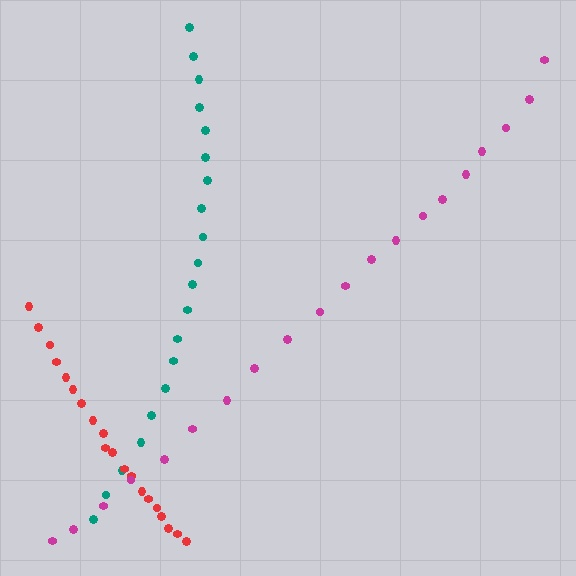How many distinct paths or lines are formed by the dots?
There are 3 distinct paths.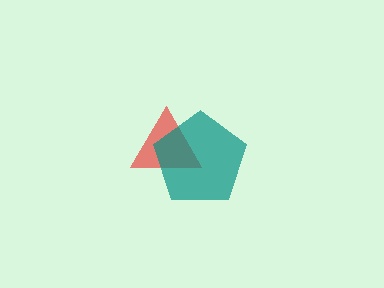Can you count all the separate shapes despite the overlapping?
Yes, there are 2 separate shapes.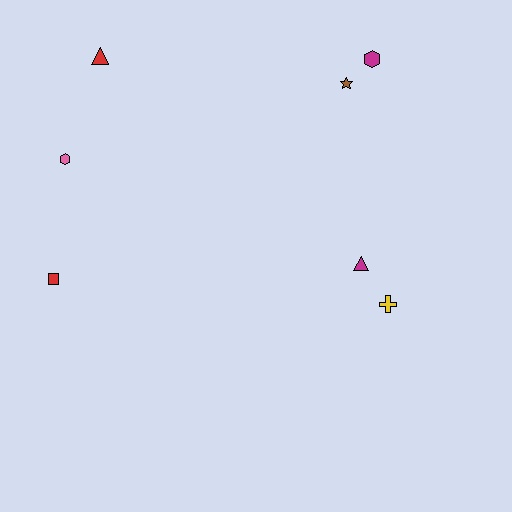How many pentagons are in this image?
There are no pentagons.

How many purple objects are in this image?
There are no purple objects.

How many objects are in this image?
There are 7 objects.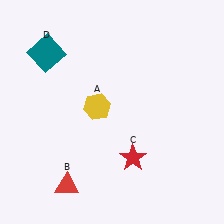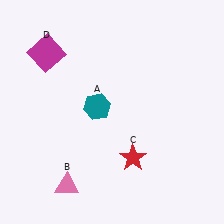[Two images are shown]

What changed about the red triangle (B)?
In Image 1, B is red. In Image 2, it changed to pink.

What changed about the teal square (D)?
In Image 1, D is teal. In Image 2, it changed to magenta.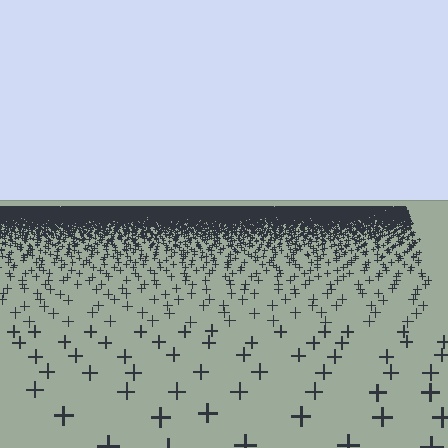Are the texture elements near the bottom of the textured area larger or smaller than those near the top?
Larger. Near the bottom, elements are closer to the viewer and appear at a bigger on-screen size.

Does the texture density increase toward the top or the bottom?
Density increases toward the top.